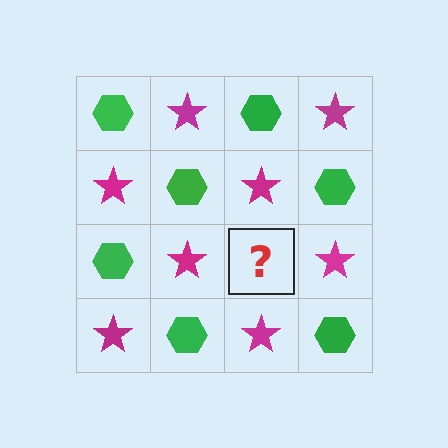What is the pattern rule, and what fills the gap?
The rule is that it alternates green hexagon and magenta star in a checkerboard pattern. The gap should be filled with a green hexagon.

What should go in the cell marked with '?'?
The missing cell should contain a green hexagon.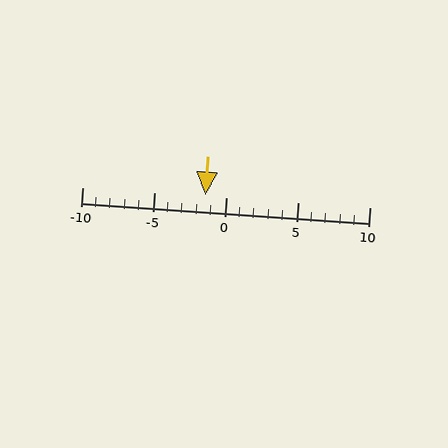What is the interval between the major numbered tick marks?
The major tick marks are spaced 5 units apart.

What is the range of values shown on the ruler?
The ruler shows values from -10 to 10.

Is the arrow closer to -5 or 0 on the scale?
The arrow is closer to 0.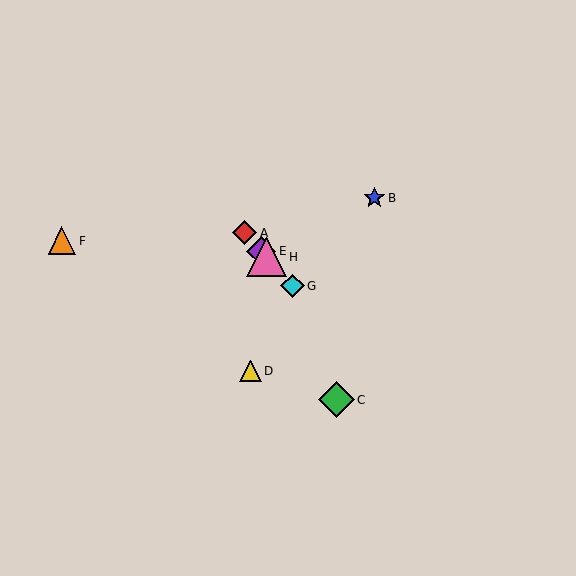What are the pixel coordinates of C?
Object C is at (336, 400).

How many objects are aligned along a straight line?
4 objects (A, E, G, H) are aligned along a straight line.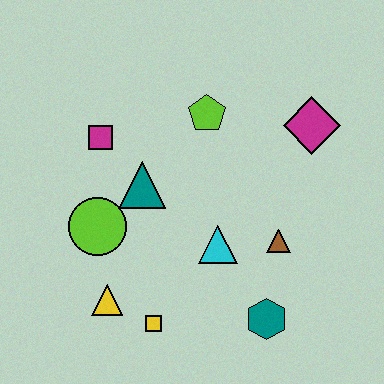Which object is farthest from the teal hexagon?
The magenta square is farthest from the teal hexagon.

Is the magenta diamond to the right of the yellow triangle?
Yes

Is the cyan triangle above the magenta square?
No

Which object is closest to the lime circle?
The teal triangle is closest to the lime circle.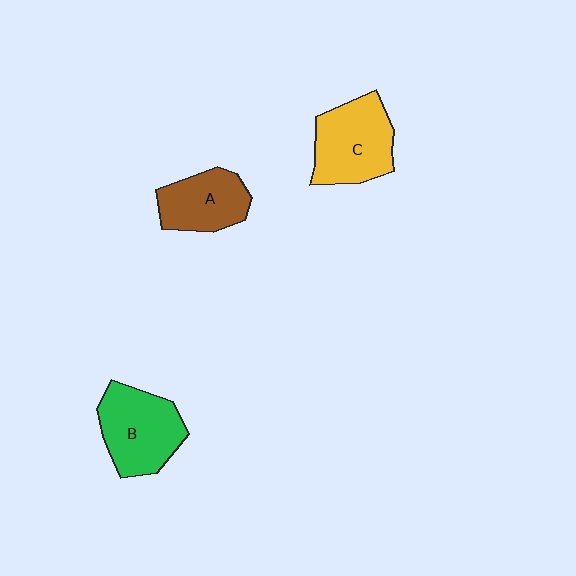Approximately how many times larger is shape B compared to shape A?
Approximately 1.3 times.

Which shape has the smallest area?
Shape A (brown).